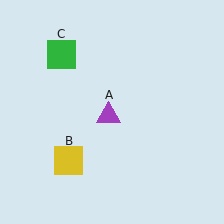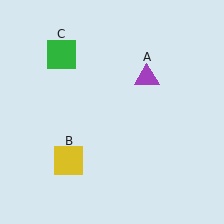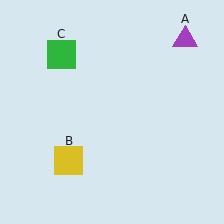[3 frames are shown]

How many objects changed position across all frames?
1 object changed position: purple triangle (object A).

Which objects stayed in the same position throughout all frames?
Yellow square (object B) and green square (object C) remained stationary.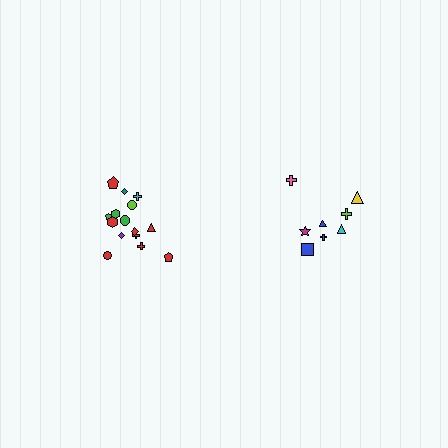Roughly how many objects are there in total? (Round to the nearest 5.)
Roughly 25 objects in total.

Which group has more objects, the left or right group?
The left group.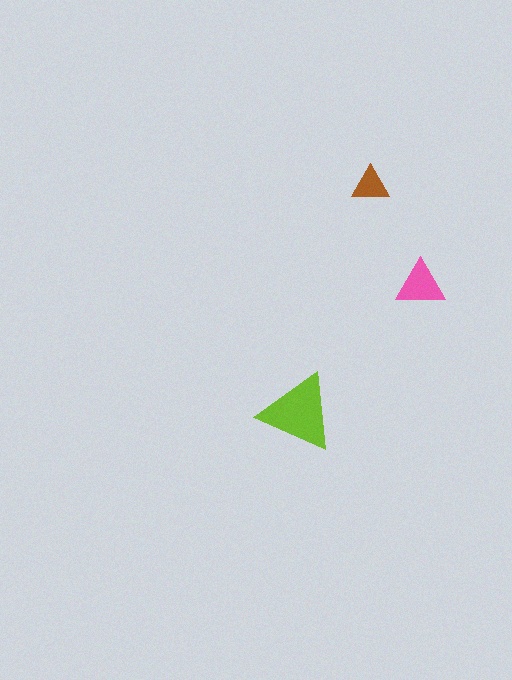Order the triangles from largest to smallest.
the lime one, the pink one, the brown one.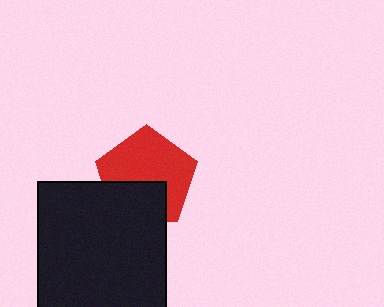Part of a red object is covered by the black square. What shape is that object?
It is a pentagon.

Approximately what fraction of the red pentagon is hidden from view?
Roughly 35% of the red pentagon is hidden behind the black square.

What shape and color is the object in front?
The object in front is a black square.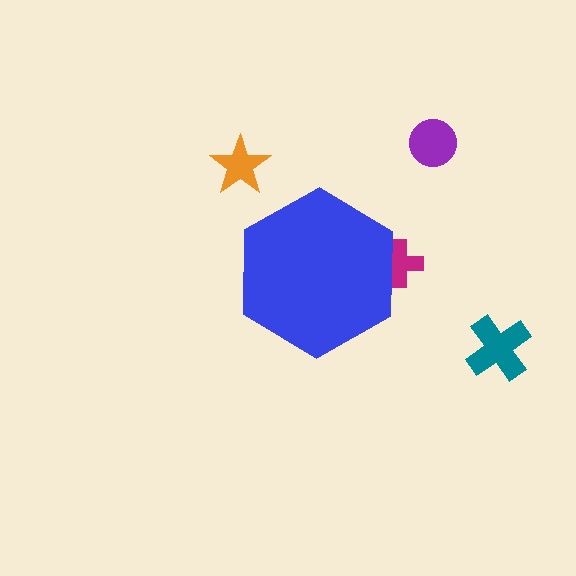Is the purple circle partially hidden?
No, the purple circle is fully visible.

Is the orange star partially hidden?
No, the orange star is fully visible.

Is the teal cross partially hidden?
No, the teal cross is fully visible.